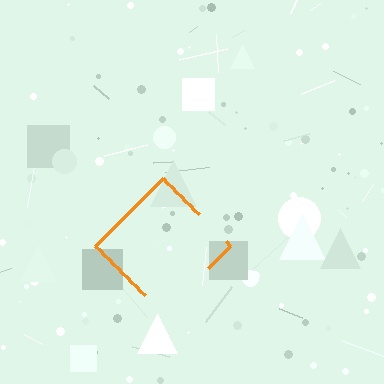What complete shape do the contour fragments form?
The contour fragments form a diamond.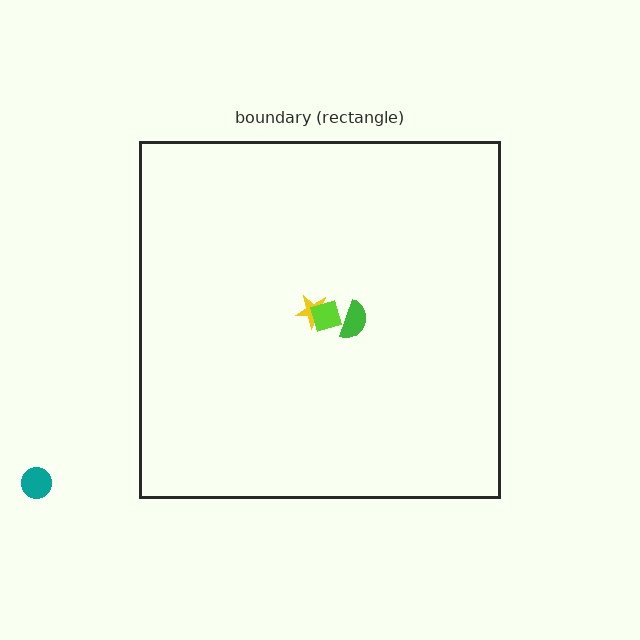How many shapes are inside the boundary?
3 inside, 1 outside.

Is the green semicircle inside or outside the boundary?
Inside.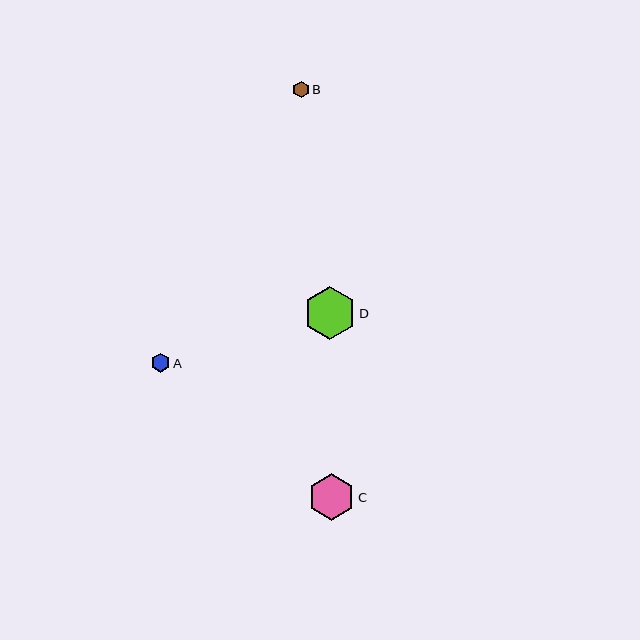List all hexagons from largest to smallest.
From largest to smallest: D, C, A, B.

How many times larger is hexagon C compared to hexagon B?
Hexagon C is approximately 2.9 times the size of hexagon B.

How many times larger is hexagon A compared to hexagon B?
Hexagon A is approximately 1.2 times the size of hexagon B.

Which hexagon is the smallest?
Hexagon B is the smallest with a size of approximately 16 pixels.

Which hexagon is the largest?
Hexagon D is the largest with a size of approximately 52 pixels.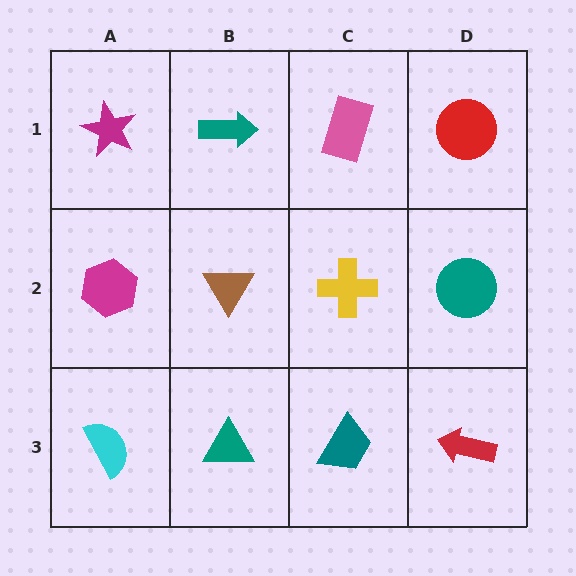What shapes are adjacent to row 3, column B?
A brown triangle (row 2, column B), a cyan semicircle (row 3, column A), a teal trapezoid (row 3, column C).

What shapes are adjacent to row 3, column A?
A magenta hexagon (row 2, column A), a teal triangle (row 3, column B).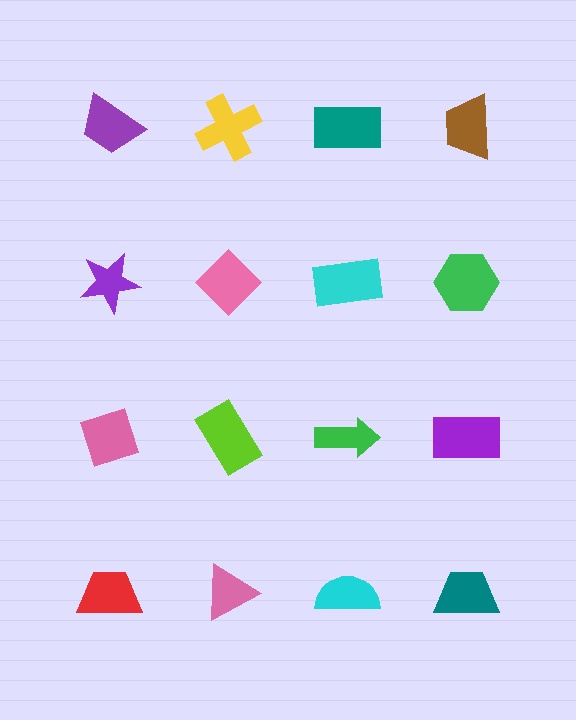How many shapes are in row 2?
4 shapes.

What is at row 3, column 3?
A green arrow.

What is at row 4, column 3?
A cyan semicircle.